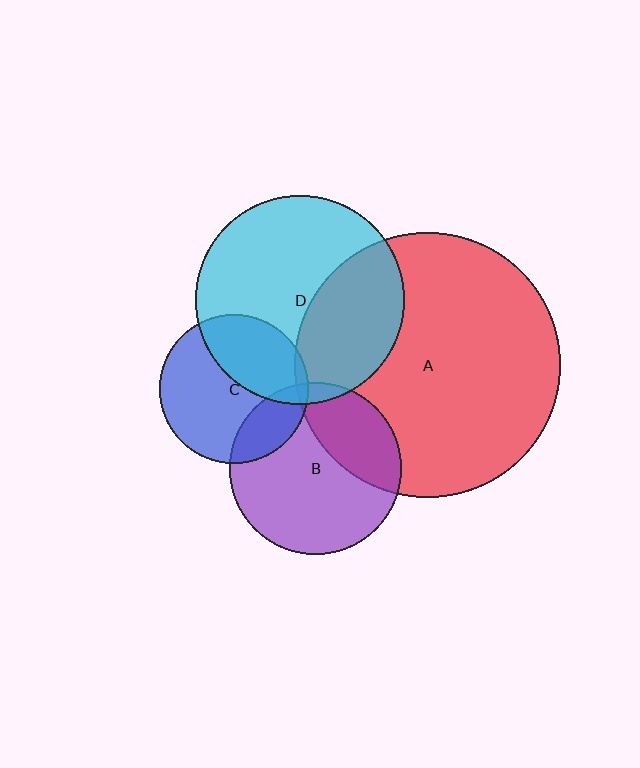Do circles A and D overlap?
Yes.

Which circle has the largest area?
Circle A (red).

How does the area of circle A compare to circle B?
Approximately 2.4 times.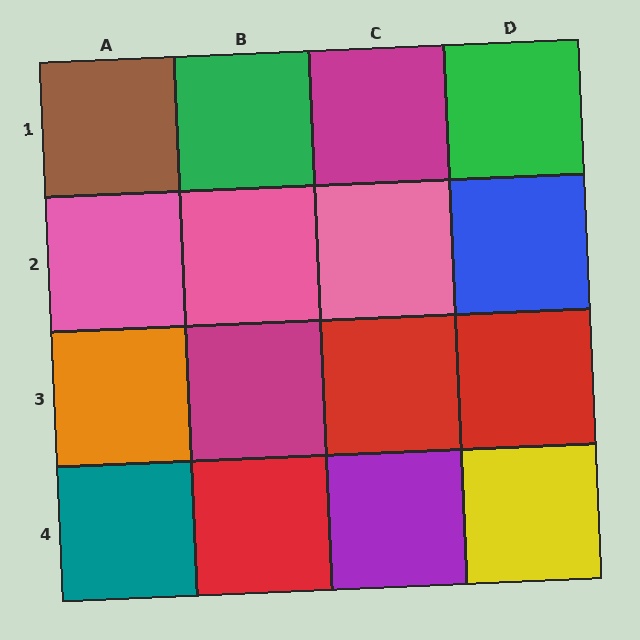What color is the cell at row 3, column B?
Magenta.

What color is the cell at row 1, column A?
Brown.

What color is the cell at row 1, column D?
Green.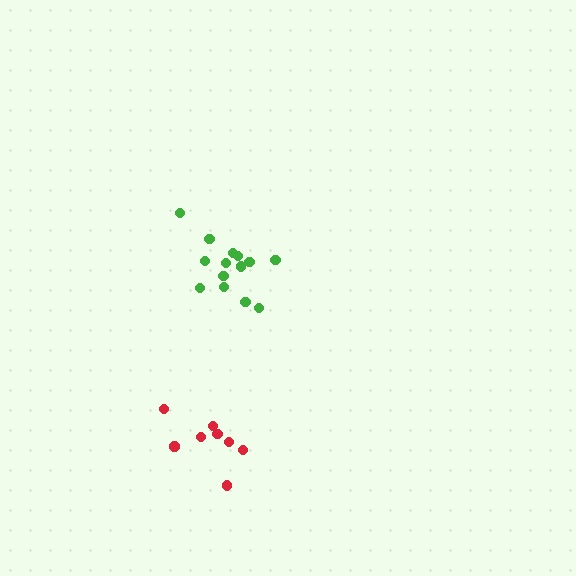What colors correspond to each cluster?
The clusters are colored: red, green.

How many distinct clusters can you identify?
There are 2 distinct clusters.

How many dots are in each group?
Group 1: 8 dots, Group 2: 14 dots (22 total).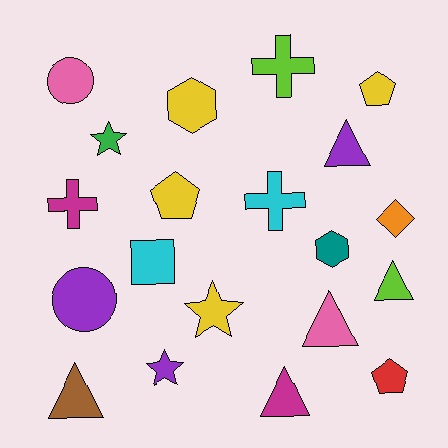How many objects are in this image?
There are 20 objects.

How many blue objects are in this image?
There are no blue objects.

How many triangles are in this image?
There are 5 triangles.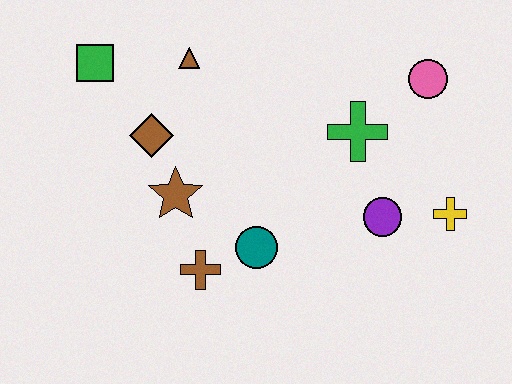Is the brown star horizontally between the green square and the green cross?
Yes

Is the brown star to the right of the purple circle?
No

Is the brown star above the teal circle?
Yes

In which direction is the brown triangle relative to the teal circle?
The brown triangle is above the teal circle.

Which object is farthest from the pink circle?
The green square is farthest from the pink circle.